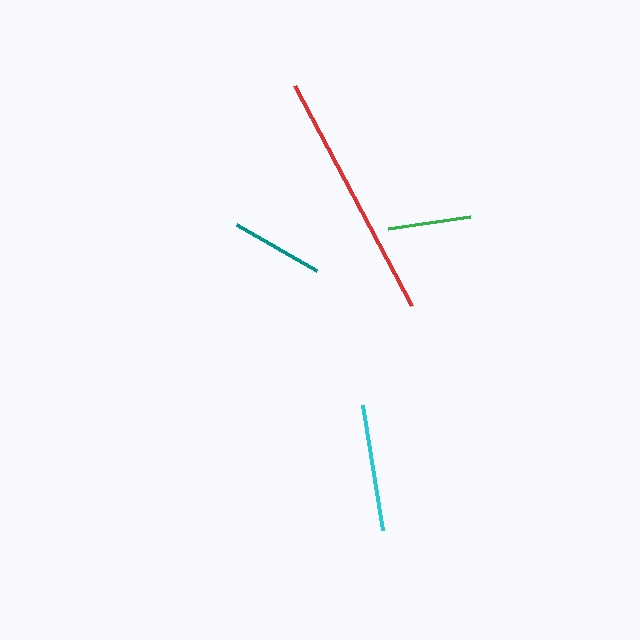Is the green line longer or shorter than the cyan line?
The cyan line is longer than the green line.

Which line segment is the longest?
The red line is the longest at approximately 250 pixels.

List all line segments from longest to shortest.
From longest to shortest: red, cyan, teal, green.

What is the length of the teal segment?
The teal segment is approximately 92 pixels long.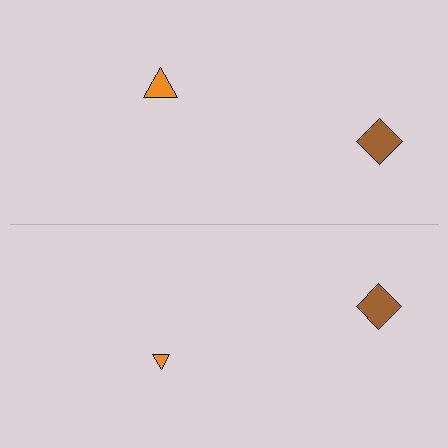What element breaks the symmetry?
The orange triangle on the bottom side has a different size than its mirror counterpart.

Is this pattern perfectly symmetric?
No, the pattern is not perfectly symmetric. The orange triangle on the bottom side has a different size than its mirror counterpart.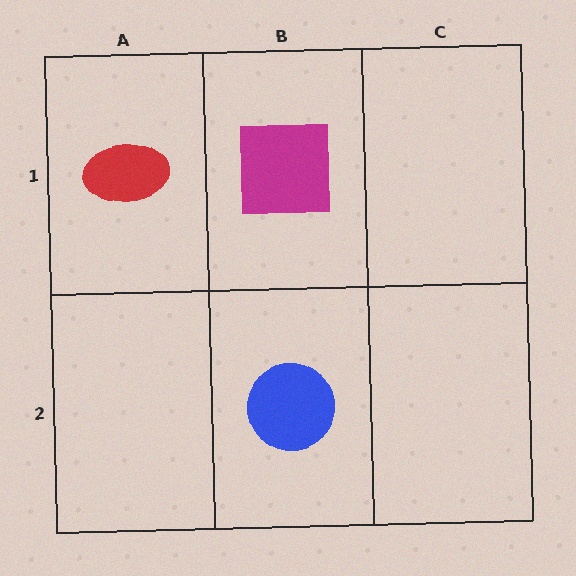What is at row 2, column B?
A blue circle.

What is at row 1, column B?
A magenta square.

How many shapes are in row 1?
2 shapes.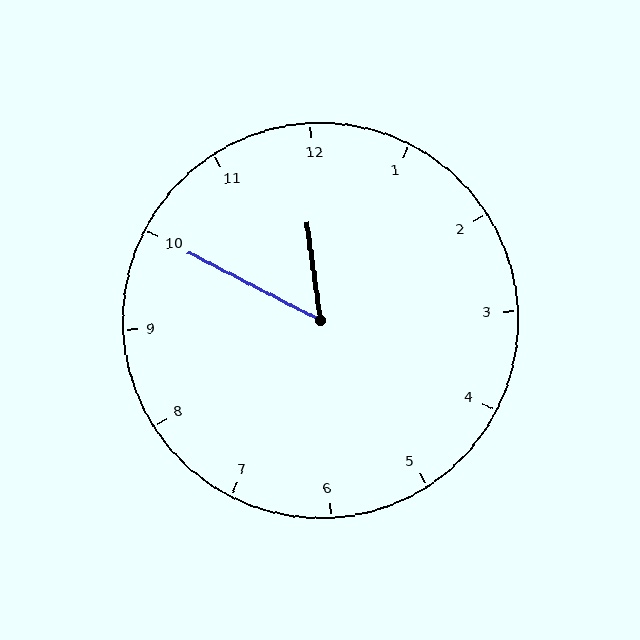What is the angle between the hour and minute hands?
Approximately 55 degrees.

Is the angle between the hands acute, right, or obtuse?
It is acute.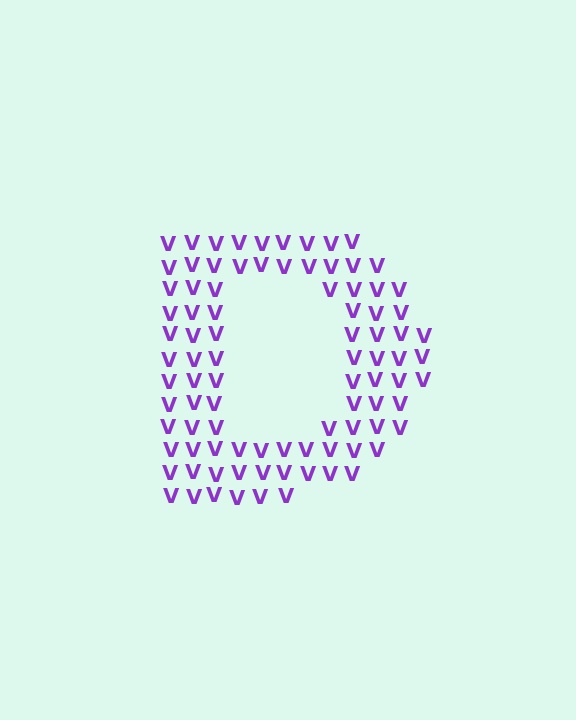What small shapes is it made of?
It is made of small letter V's.